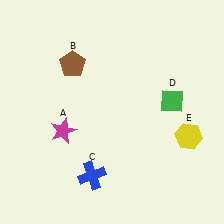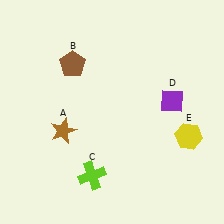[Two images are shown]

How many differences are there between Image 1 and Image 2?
There are 3 differences between the two images.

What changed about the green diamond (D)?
In Image 1, D is green. In Image 2, it changed to purple.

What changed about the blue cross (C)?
In Image 1, C is blue. In Image 2, it changed to lime.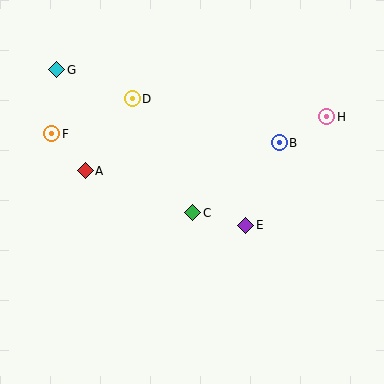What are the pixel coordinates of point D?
Point D is at (132, 99).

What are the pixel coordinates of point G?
Point G is at (57, 70).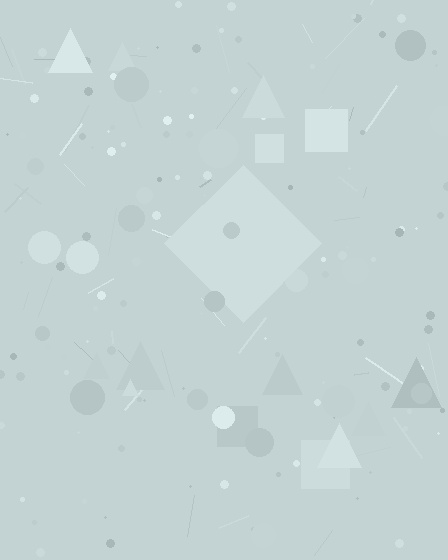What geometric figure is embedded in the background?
A diamond is embedded in the background.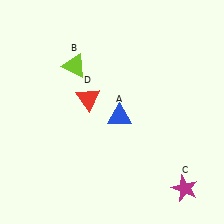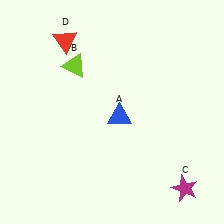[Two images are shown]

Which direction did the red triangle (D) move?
The red triangle (D) moved up.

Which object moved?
The red triangle (D) moved up.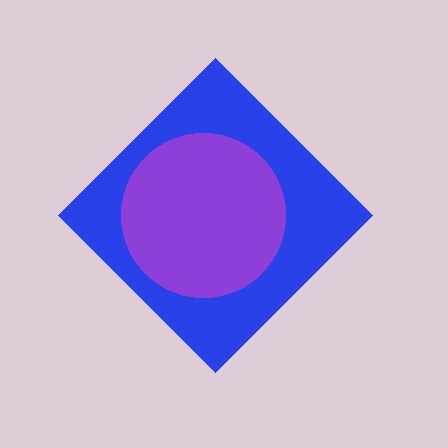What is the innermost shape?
The purple circle.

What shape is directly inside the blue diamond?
The purple circle.